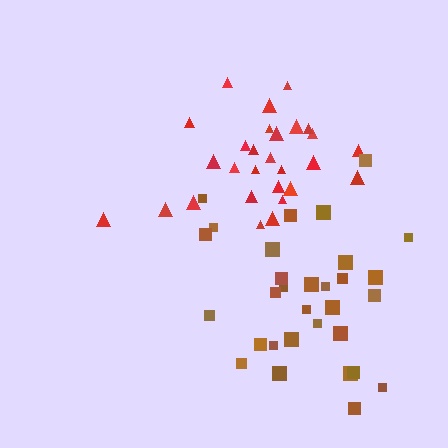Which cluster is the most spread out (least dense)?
Brown.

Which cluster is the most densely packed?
Red.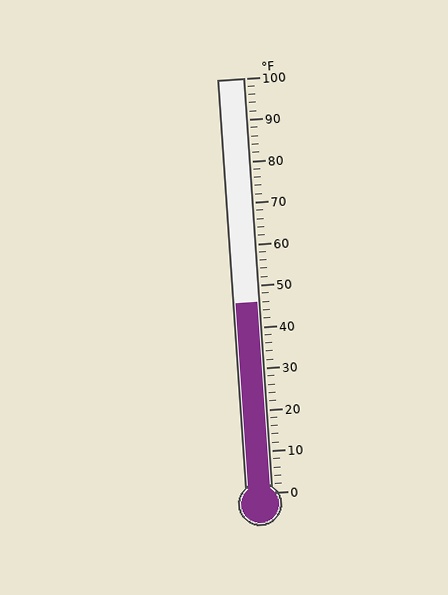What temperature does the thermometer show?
The thermometer shows approximately 46°F.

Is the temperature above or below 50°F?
The temperature is below 50°F.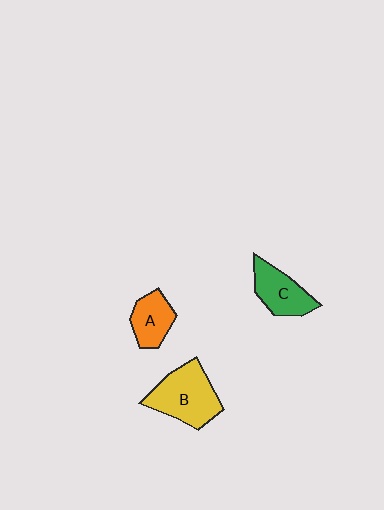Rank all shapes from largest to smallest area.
From largest to smallest: B (yellow), C (green), A (orange).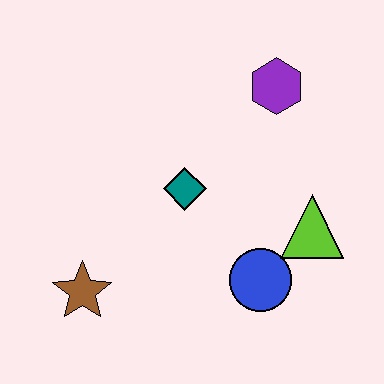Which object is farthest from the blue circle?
The purple hexagon is farthest from the blue circle.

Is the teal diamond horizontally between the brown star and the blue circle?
Yes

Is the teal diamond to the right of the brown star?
Yes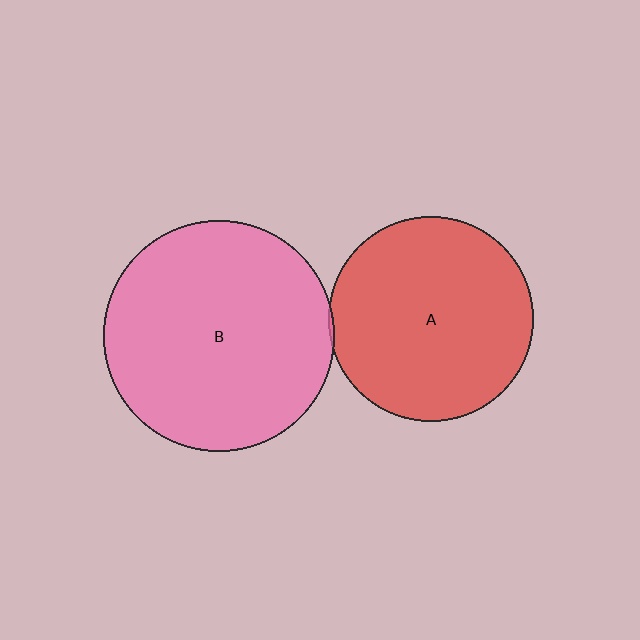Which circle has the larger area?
Circle B (pink).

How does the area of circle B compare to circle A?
Approximately 1.3 times.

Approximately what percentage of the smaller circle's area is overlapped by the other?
Approximately 5%.